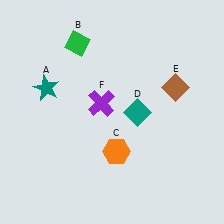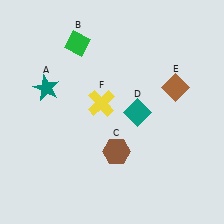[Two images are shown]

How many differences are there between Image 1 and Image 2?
There are 2 differences between the two images.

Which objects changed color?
C changed from orange to brown. F changed from purple to yellow.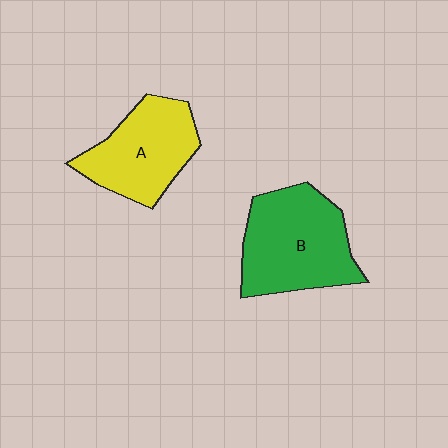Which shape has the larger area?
Shape B (green).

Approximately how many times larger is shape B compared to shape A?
Approximately 1.2 times.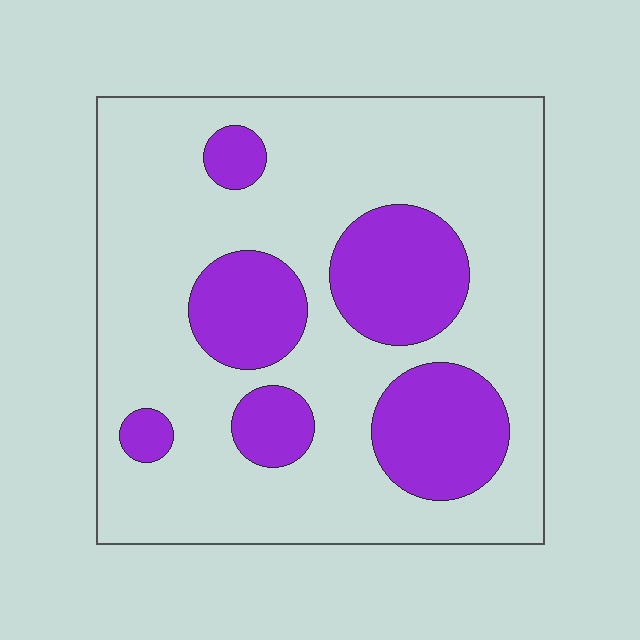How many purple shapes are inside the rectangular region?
6.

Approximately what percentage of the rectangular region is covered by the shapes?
Approximately 25%.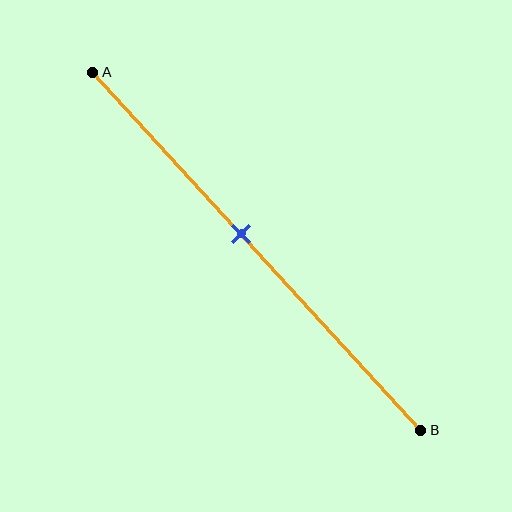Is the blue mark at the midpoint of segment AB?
No, the mark is at about 45% from A, not at the 50% midpoint.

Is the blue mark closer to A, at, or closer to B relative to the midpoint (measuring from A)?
The blue mark is closer to point A than the midpoint of segment AB.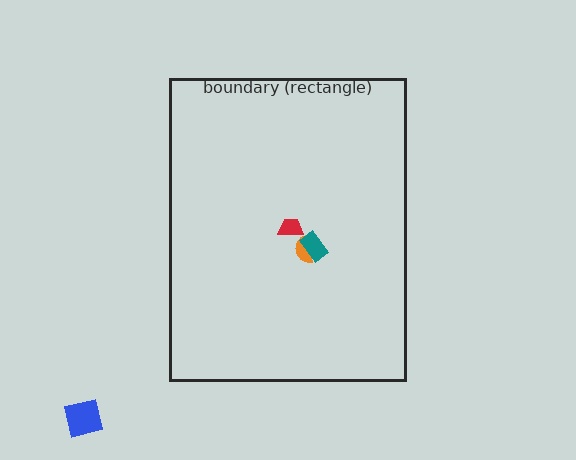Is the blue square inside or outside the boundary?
Outside.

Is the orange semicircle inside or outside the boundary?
Inside.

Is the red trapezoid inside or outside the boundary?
Inside.